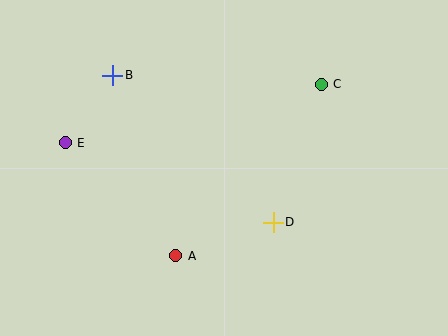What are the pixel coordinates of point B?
Point B is at (113, 75).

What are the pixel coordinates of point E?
Point E is at (65, 143).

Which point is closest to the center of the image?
Point D at (273, 222) is closest to the center.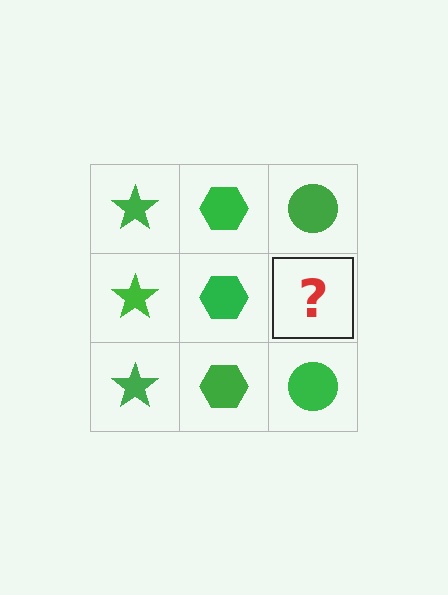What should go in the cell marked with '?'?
The missing cell should contain a green circle.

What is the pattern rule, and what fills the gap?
The rule is that each column has a consistent shape. The gap should be filled with a green circle.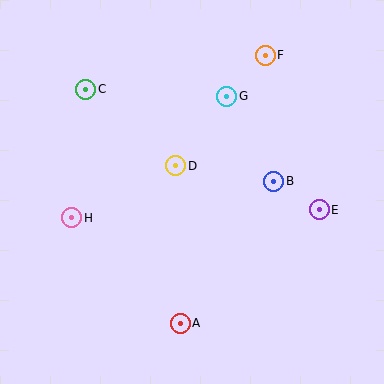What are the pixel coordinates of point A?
Point A is at (180, 323).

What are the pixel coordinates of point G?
Point G is at (227, 96).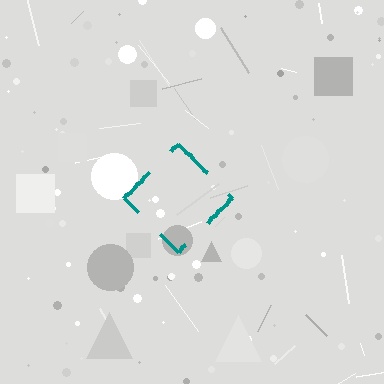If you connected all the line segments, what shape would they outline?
They would outline a diamond.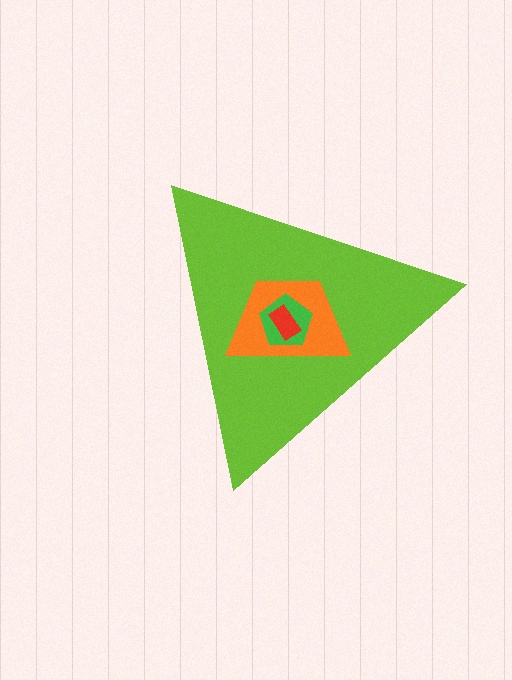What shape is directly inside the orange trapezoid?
The green pentagon.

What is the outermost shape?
The lime triangle.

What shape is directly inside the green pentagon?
The red rectangle.